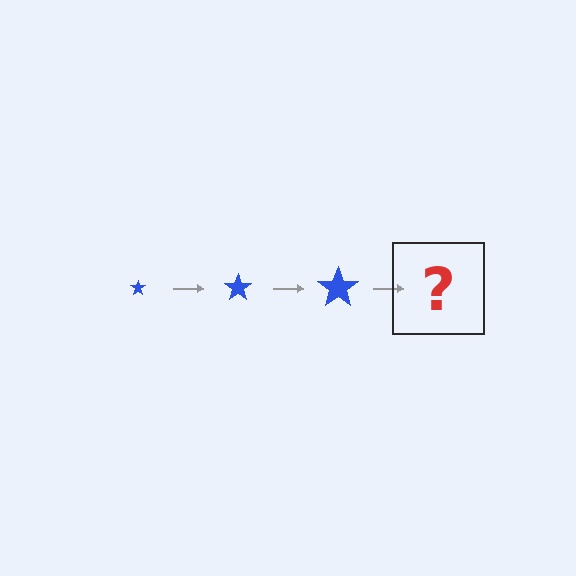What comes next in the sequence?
The next element should be a blue star, larger than the previous one.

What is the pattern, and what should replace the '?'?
The pattern is that the star gets progressively larger each step. The '?' should be a blue star, larger than the previous one.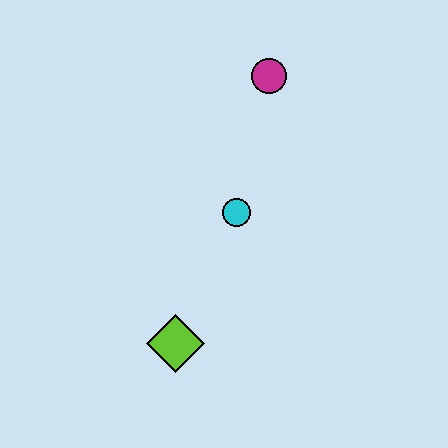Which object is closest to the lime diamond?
The cyan circle is closest to the lime diamond.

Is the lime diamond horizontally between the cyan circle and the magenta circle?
No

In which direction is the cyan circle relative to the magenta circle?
The cyan circle is below the magenta circle.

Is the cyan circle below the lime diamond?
No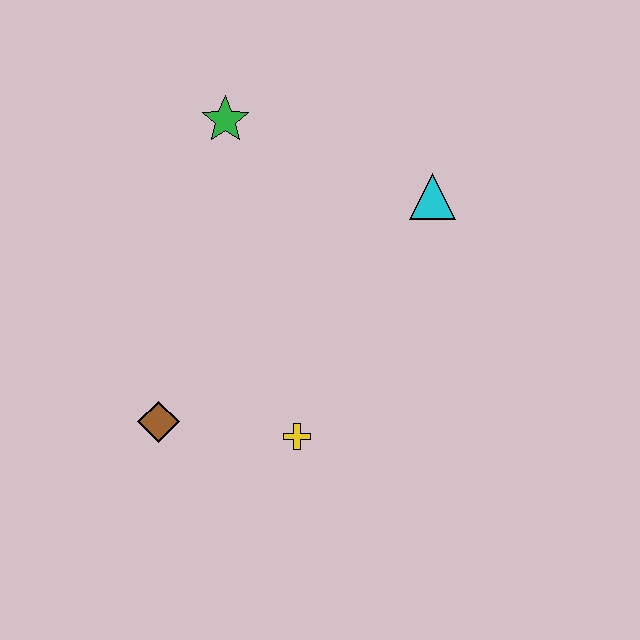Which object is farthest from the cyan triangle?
The brown diamond is farthest from the cyan triangle.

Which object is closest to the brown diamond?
The yellow cross is closest to the brown diamond.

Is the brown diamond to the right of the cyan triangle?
No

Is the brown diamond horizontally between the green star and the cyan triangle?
No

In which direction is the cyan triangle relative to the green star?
The cyan triangle is to the right of the green star.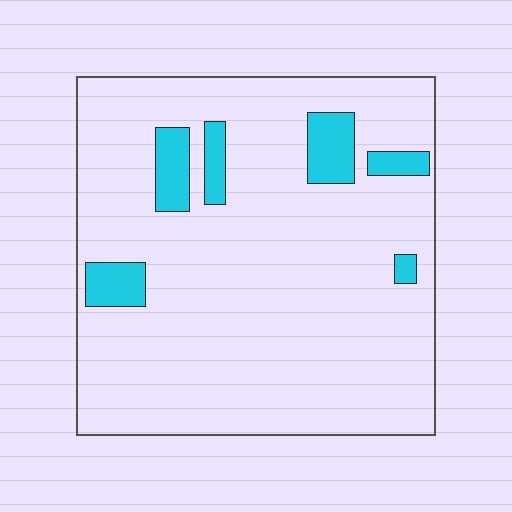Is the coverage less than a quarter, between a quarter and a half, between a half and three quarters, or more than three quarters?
Less than a quarter.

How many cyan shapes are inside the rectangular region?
6.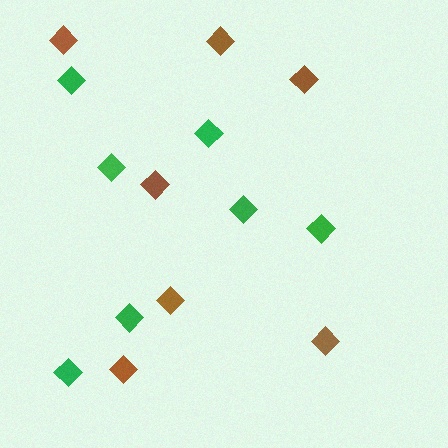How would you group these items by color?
There are 2 groups: one group of brown diamonds (7) and one group of green diamonds (7).